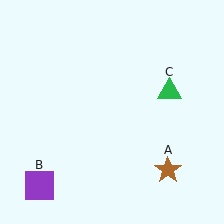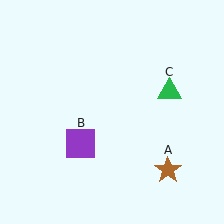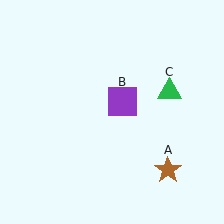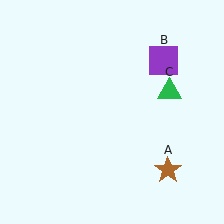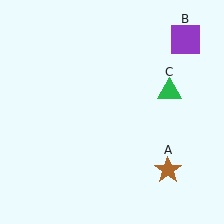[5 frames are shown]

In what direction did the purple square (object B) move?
The purple square (object B) moved up and to the right.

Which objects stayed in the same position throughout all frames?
Brown star (object A) and green triangle (object C) remained stationary.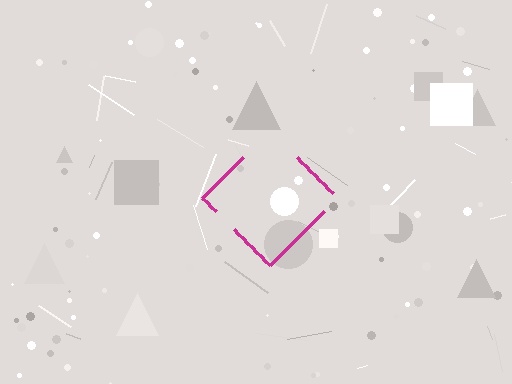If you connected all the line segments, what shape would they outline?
They would outline a diamond.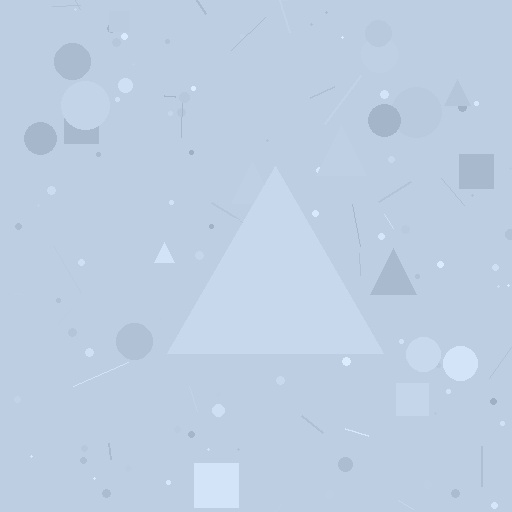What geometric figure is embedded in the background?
A triangle is embedded in the background.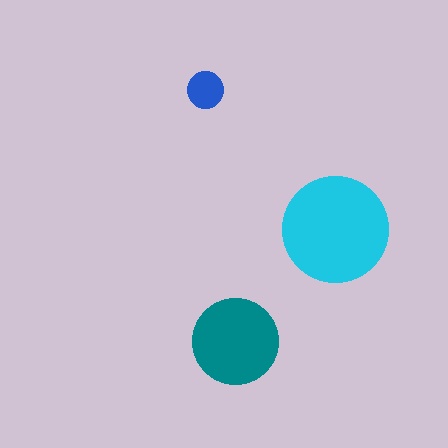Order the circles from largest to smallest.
the cyan one, the teal one, the blue one.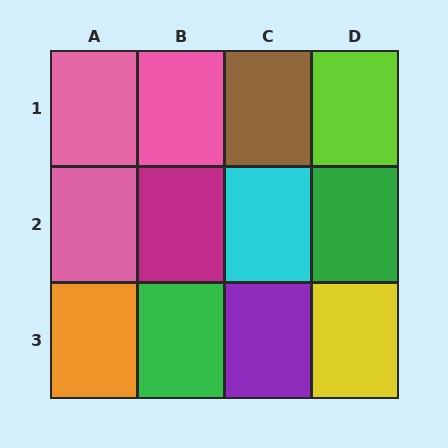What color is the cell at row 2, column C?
Cyan.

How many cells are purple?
1 cell is purple.